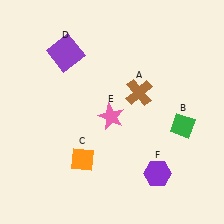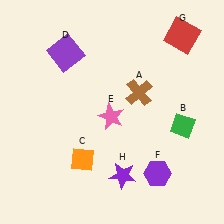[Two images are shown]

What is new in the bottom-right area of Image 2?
A purple star (H) was added in the bottom-right area of Image 2.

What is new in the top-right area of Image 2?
A red square (G) was added in the top-right area of Image 2.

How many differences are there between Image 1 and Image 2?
There are 2 differences between the two images.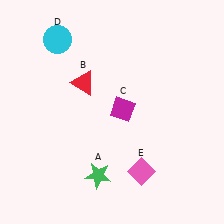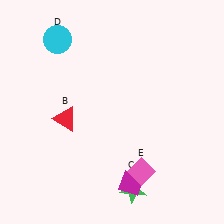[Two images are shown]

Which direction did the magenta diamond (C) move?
The magenta diamond (C) moved down.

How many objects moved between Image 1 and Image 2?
3 objects moved between the two images.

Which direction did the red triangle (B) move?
The red triangle (B) moved down.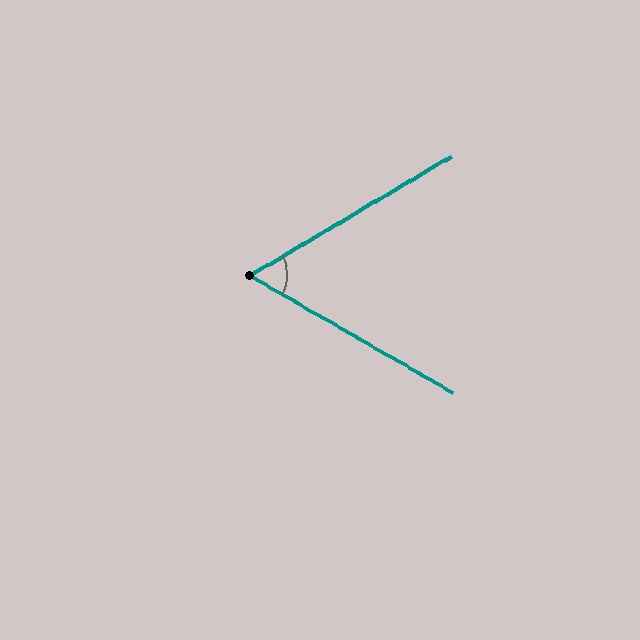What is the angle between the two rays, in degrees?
Approximately 60 degrees.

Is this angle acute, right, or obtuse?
It is acute.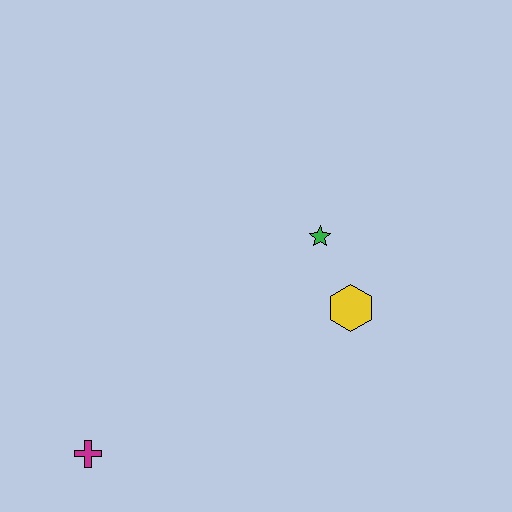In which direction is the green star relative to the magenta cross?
The green star is to the right of the magenta cross.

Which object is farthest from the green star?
The magenta cross is farthest from the green star.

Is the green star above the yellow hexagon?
Yes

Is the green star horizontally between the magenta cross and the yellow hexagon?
Yes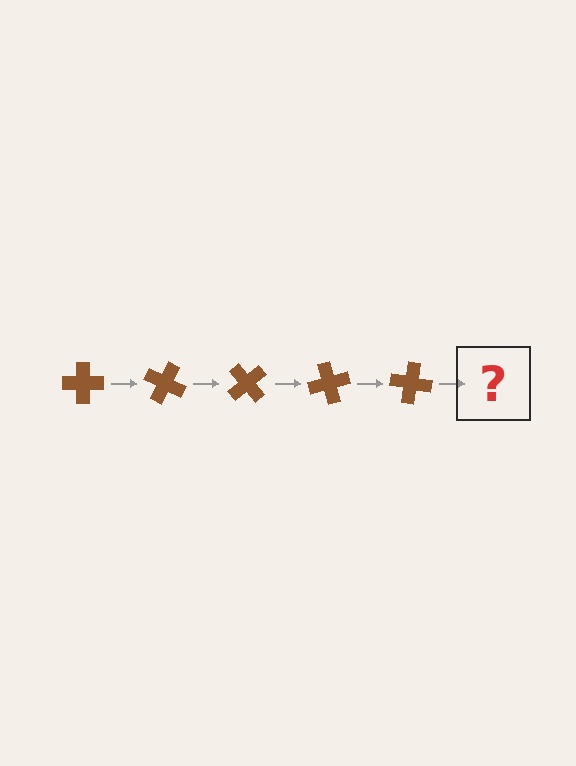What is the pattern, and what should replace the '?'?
The pattern is that the cross rotates 25 degrees each step. The '?' should be a brown cross rotated 125 degrees.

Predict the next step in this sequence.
The next step is a brown cross rotated 125 degrees.